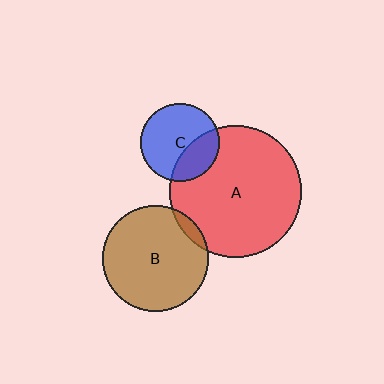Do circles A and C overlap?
Yes.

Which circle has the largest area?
Circle A (red).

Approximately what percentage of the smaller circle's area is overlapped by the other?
Approximately 30%.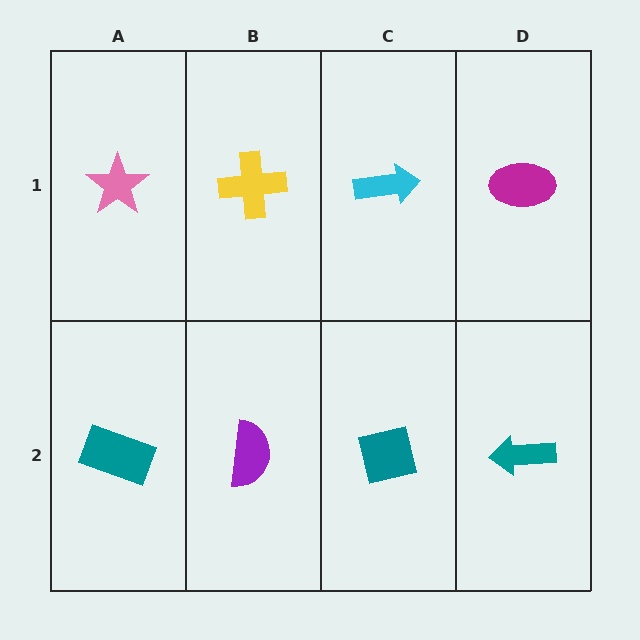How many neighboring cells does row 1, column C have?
3.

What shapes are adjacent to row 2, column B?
A yellow cross (row 1, column B), a teal rectangle (row 2, column A), a teal square (row 2, column C).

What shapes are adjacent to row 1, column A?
A teal rectangle (row 2, column A), a yellow cross (row 1, column B).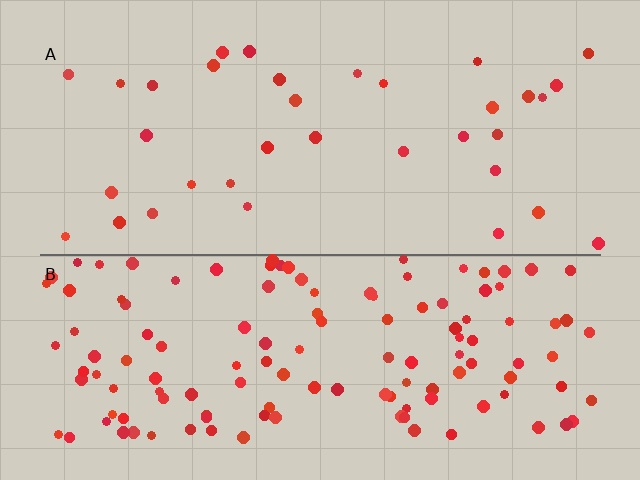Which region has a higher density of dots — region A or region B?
B (the bottom).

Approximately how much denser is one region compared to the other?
Approximately 3.7× — region B over region A.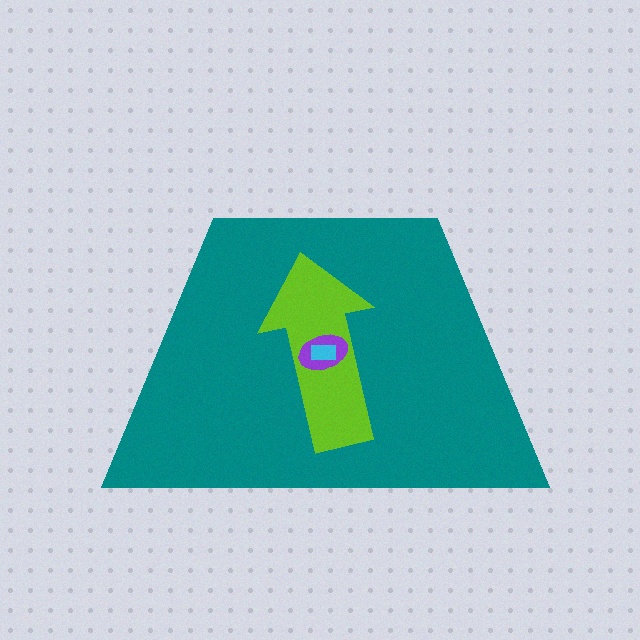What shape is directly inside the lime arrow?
The purple ellipse.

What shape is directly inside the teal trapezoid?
The lime arrow.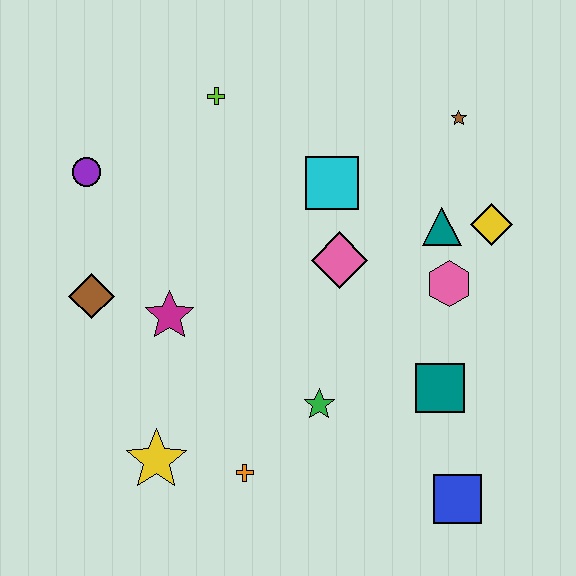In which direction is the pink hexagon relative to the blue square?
The pink hexagon is above the blue square.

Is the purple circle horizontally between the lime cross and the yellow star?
No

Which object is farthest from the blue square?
The purple circle is farthest from the blue square.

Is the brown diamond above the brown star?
No